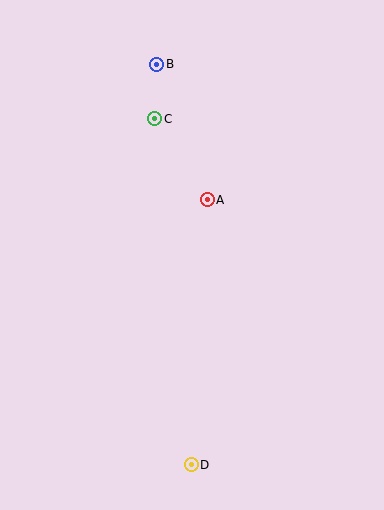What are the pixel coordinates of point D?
Point D is at (191, 465).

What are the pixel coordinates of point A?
Point A is at (207, 200).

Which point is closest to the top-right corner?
Point B is closest to the top-right corner.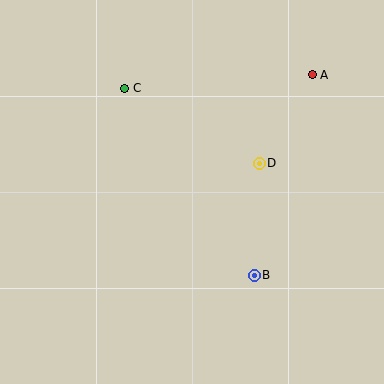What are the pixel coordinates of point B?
Point B is at (254, 275).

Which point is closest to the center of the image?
Point D at (259, 163) is closest to the center.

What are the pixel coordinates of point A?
Point A is at (312, 75).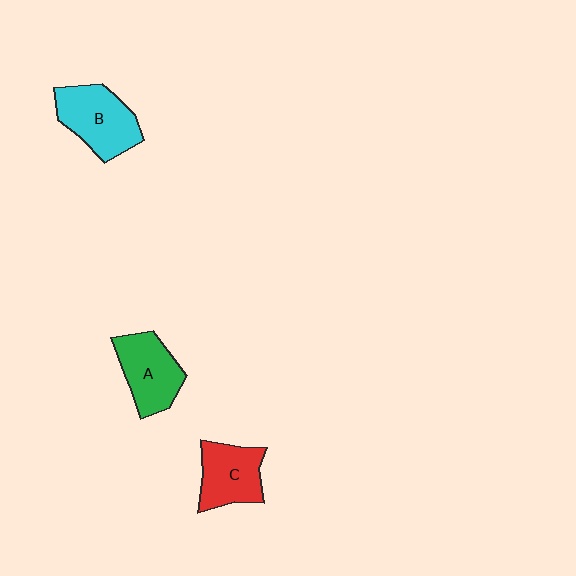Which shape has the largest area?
Shape B (cyan).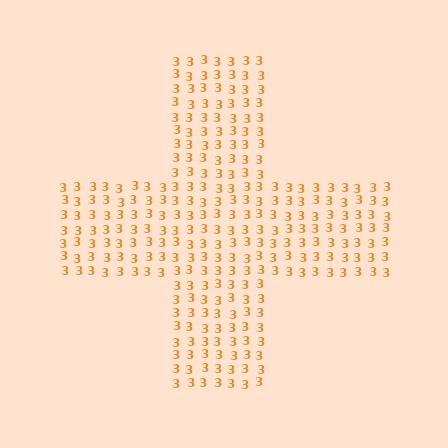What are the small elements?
The small elements are digit 3's.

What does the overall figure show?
The overall figure shows a cross.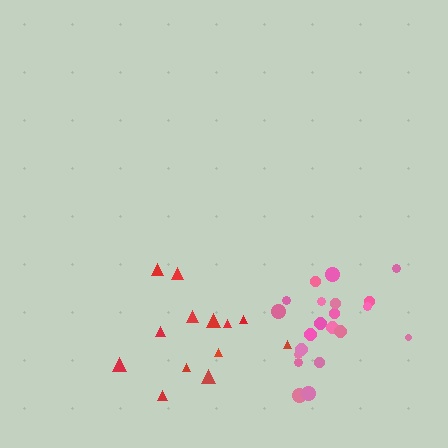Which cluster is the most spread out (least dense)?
Red.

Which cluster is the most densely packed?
Pink.